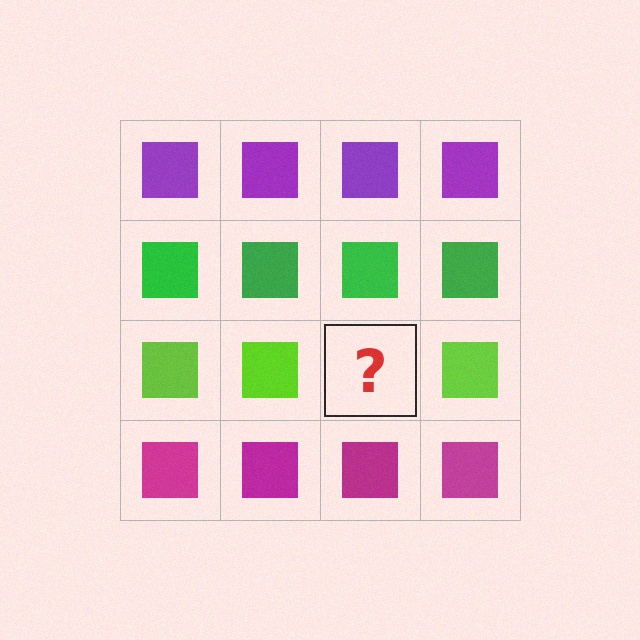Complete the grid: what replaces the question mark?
The question mark should be replaced with a lime square.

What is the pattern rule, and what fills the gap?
The rule is that each row has a consistent color. The gap should be filled with a lime square.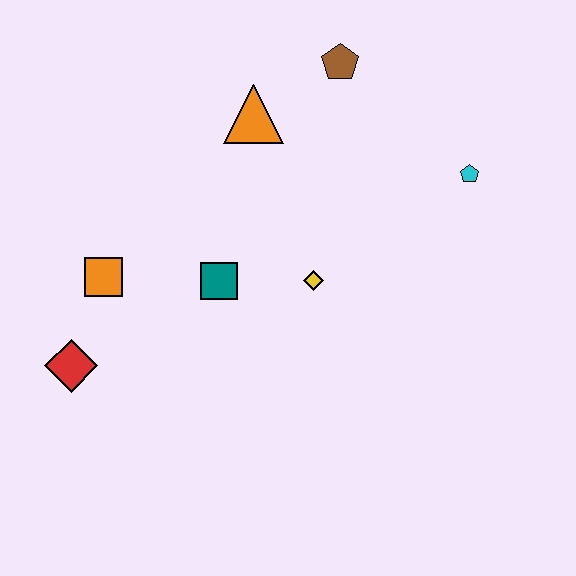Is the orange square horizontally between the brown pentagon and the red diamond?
Yes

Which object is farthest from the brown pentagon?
The red diamond is farthest from the brown pentagon.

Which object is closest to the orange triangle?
The brown pentagon is closest to the orange triangle.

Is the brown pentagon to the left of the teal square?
No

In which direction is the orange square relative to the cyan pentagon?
The orange square is to the left of the cyan pentagon.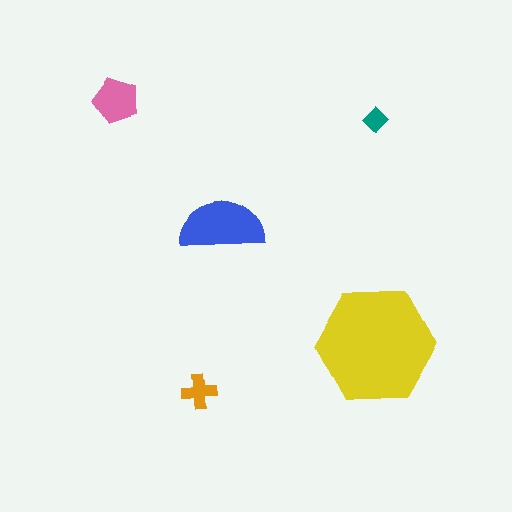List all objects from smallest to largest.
The teal diamond, the orange cross, the pink pentagon, the blue semicircle, the yellow hexagon.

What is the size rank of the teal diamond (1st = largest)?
5th.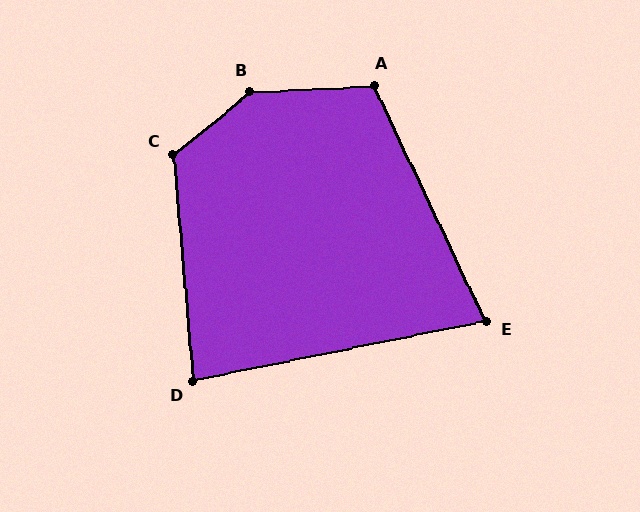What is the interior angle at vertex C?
Approximately 124 degrees (obtuse).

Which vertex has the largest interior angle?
B, at approximately 143 degrees.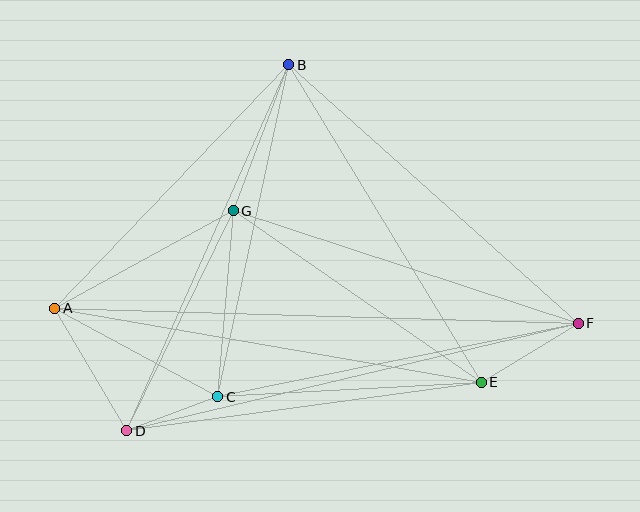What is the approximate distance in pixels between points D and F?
The distance between D and F is approximately 464 pixels.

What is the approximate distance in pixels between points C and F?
The distance between C and F is approximately 368 pixels.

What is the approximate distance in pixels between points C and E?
The distance between C and E is approximately 264 pixels.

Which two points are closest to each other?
Points C and D are closest to each other.